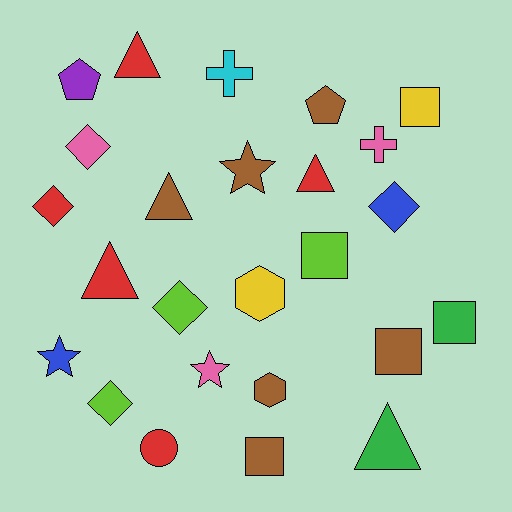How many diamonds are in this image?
There are 5 diamonds.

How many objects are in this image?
There are 25 objects.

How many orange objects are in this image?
There are no orange objects.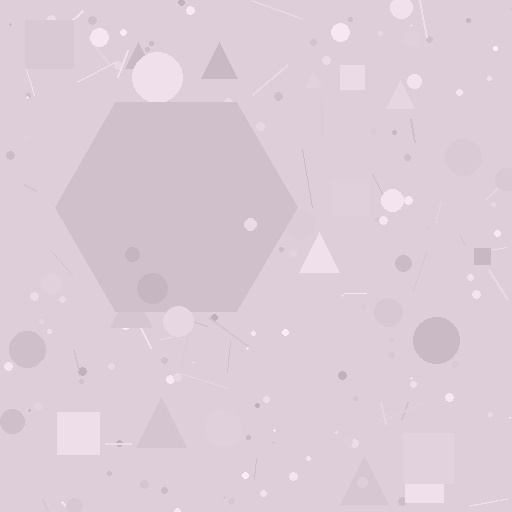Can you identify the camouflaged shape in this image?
The camouflaged shape is a hexagon.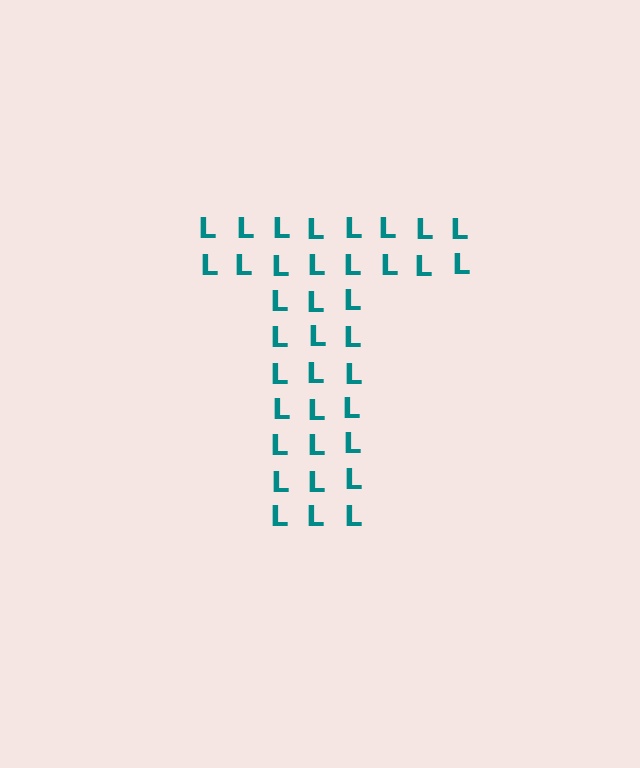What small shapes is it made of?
It is made of small letter L's.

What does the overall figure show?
The overall figure shows the letter T.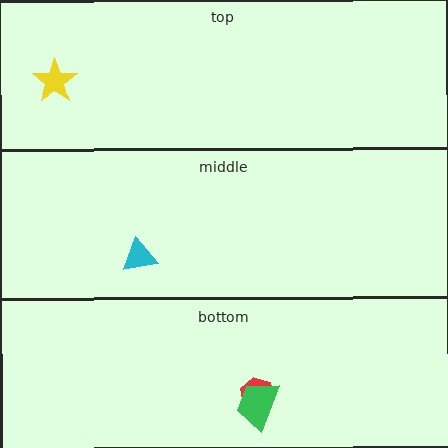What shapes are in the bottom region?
The red hexagon, the green trapezoid.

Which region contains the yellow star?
The top region.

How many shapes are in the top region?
1.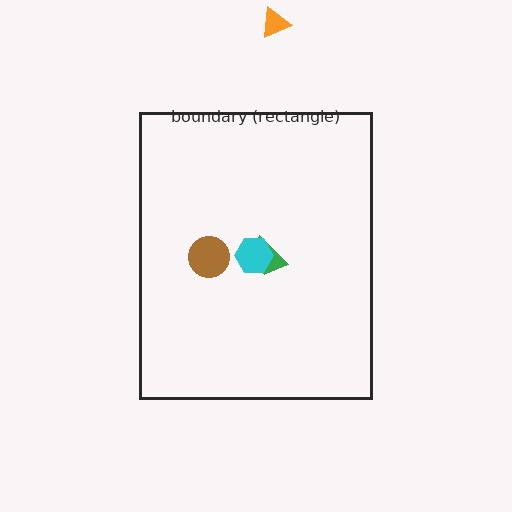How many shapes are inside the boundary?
3 inside, 1 outside.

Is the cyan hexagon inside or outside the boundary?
Inside.